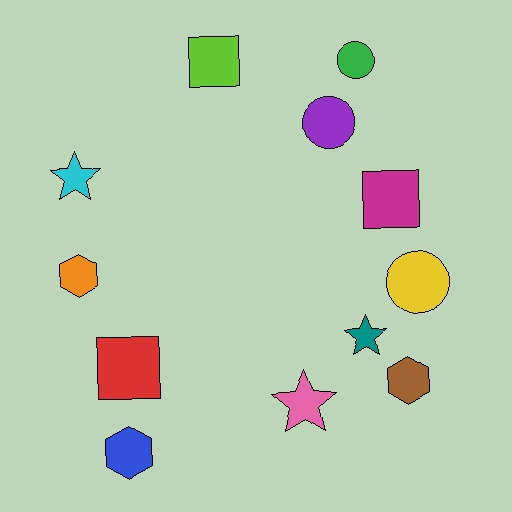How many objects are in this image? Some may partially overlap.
There are 12 objects.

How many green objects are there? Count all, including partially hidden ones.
There is 1 green object.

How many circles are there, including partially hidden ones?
There are 3 circles.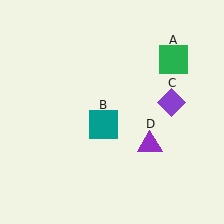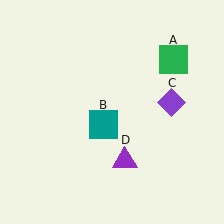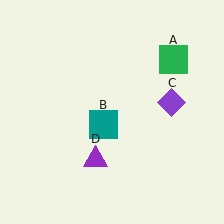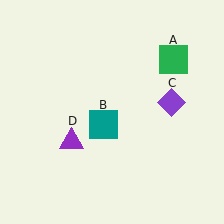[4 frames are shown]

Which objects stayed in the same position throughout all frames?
Green square (object A) and teal square (object B) and purple diamond (object C) remained stationary.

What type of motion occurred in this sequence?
The purple triangle (object D) rotated clockwise around the center of the scene.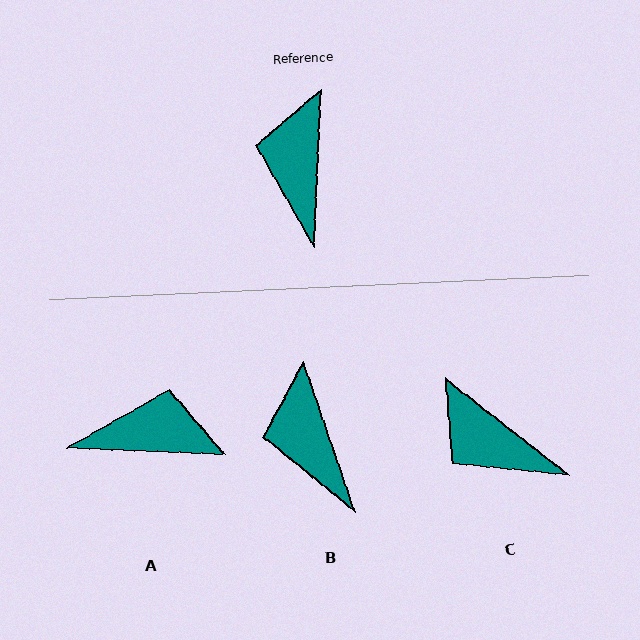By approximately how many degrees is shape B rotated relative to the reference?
Approximately 21 degrees counter-clockwise.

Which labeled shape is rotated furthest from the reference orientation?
A, about 90 degrees away.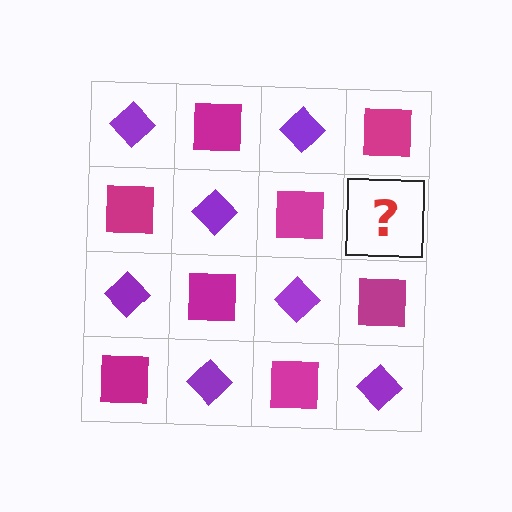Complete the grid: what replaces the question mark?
The question mark should be replaced with a purple diamond.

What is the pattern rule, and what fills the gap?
The rule is that it alternates purple diamond and magenta square in a checkerboard pattern. The gap should be filled with a purple diamond.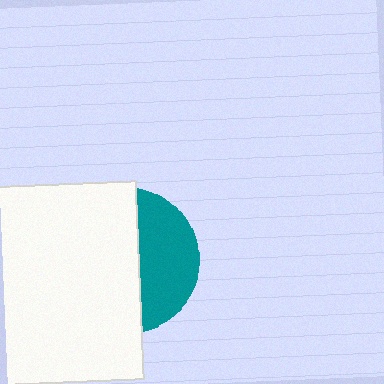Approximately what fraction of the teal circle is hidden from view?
Roughly 62% of the teal circle is hidden behind the white square.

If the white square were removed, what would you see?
You would see the complete teal circle.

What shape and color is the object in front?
The object in front is a white square.